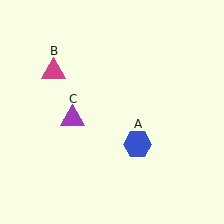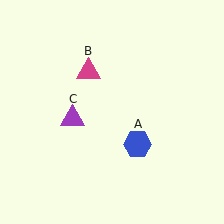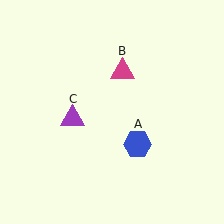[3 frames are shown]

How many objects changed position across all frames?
1 object changed position: magenta triangle (object B).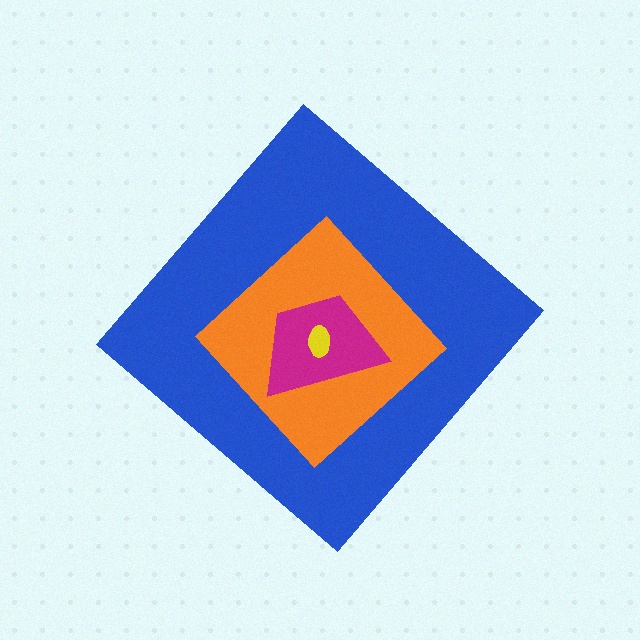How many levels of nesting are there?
4.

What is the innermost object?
The yellow ellipse.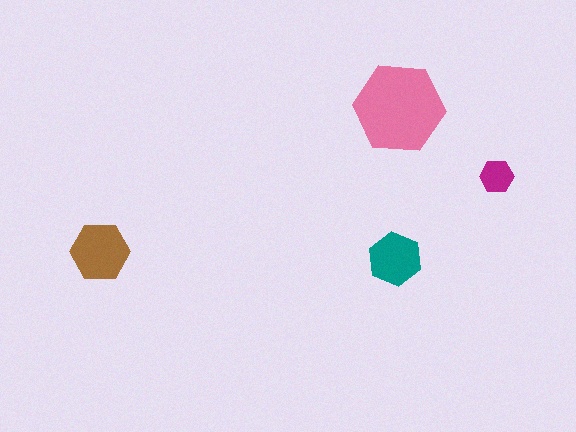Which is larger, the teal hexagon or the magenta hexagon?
The teal one.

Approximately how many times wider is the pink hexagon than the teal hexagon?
About 1.5 times wider.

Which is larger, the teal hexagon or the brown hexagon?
The brown one.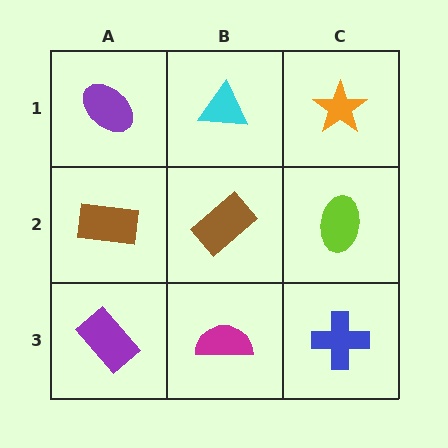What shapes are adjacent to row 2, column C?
An orange star (row 1, column C), a blue cross (row 3, column C), a brown rectangle (row 2, column B).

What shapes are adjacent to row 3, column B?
A brown rectangle (row 2, column B), a purple rectangle (row 3, column A), a blue cross (row 3, column C).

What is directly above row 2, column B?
A cyan triangle.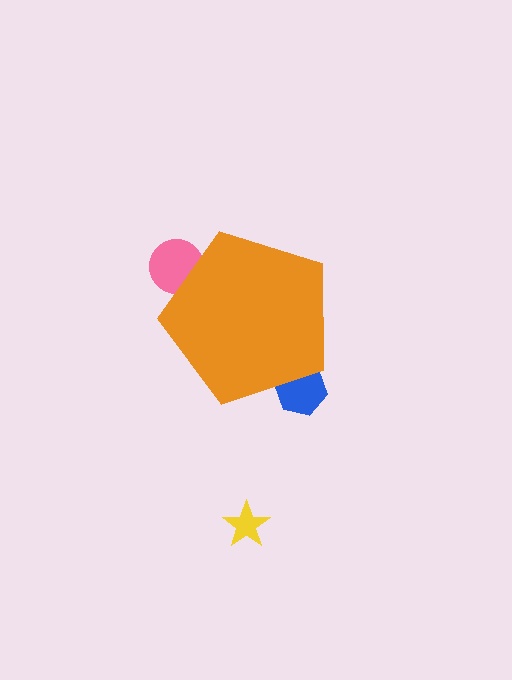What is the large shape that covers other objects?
An orange pentagon.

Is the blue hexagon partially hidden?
Yes, the blue hexagon is partially hidden behind the orange pentagon.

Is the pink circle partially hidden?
Yes, the pink circle is partially hidden behind the orange pentagon.